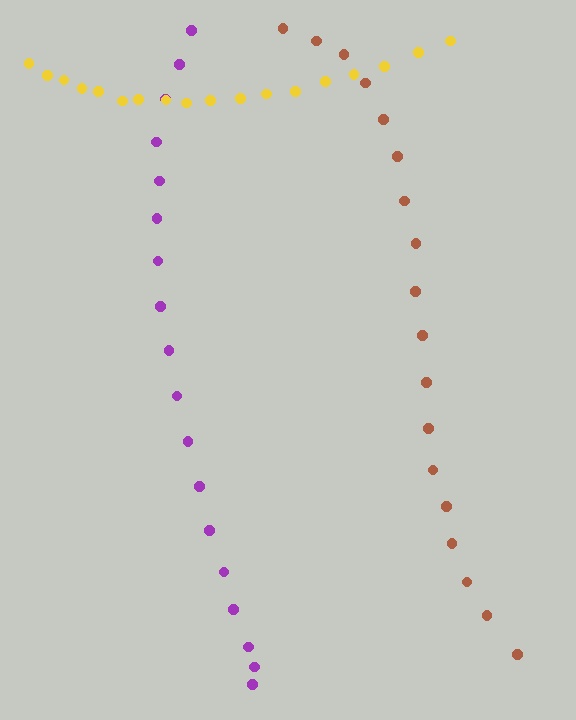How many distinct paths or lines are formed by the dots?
There are 3 distinct paths.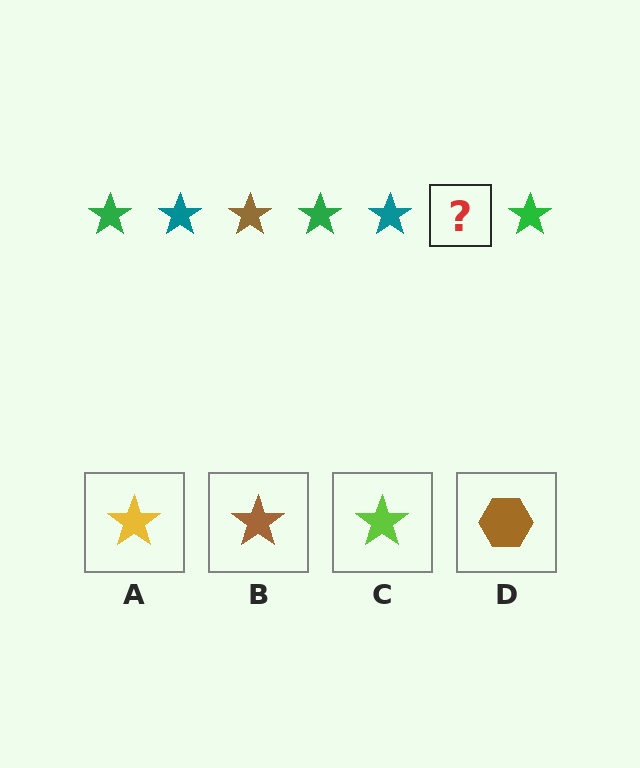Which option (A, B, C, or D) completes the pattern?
B.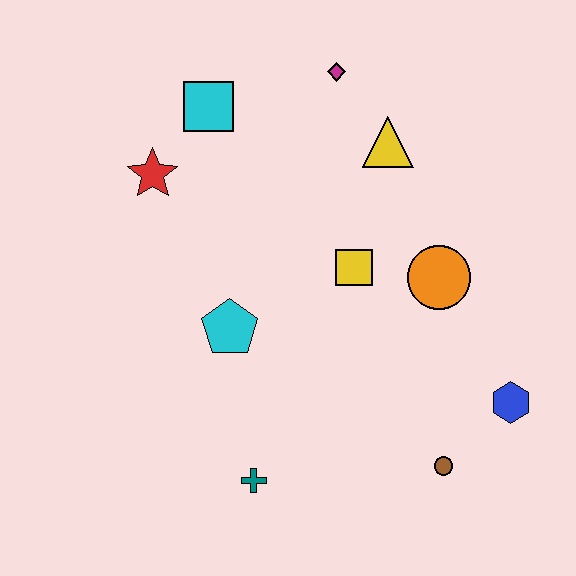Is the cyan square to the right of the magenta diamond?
No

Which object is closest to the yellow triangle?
The magenta diamond is closest to the yellow triangle.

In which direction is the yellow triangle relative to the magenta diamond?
The yellow triangle is below the magenta diamond.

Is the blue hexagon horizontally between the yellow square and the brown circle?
No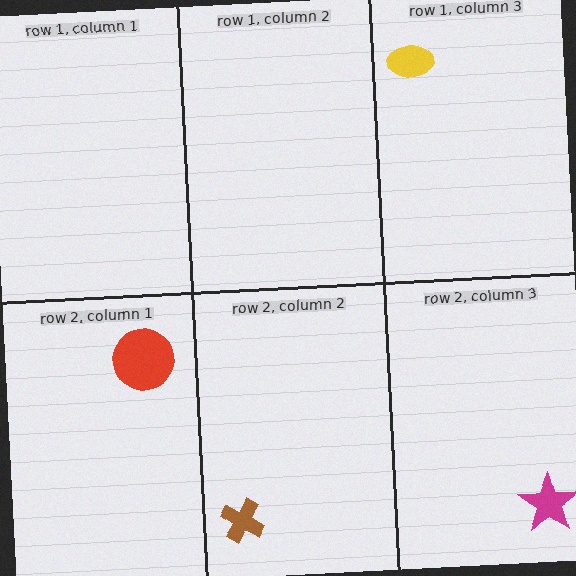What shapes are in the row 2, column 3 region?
The magenta star.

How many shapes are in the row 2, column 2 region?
1.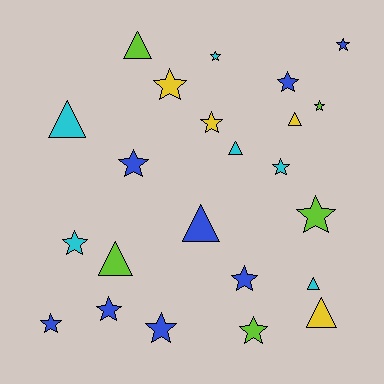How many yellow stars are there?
There are 2 yellow stars.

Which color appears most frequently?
Blue, with 8 objects.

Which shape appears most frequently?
Star, with 15 objects.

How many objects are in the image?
There are 23 objects.